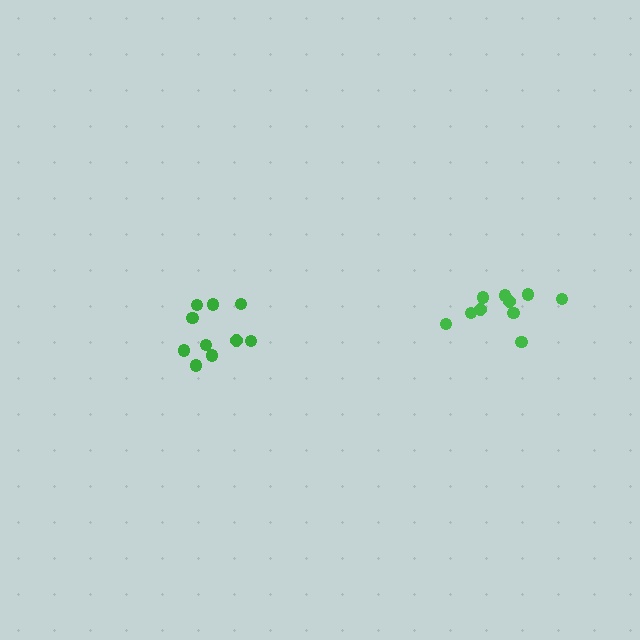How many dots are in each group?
Group 1: 10 dots, Group 2: 10 dots (20 total).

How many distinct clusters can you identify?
There are 2 distinct clusters.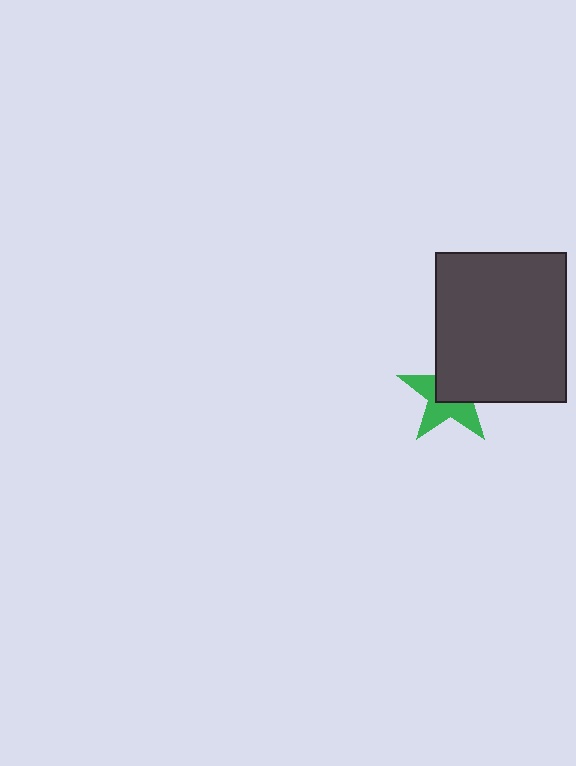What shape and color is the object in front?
The object in front is a dark gray rectangle.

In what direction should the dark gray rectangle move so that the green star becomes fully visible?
The dark gray rectangle should move toward the upper-right. That is the shortest direction to clear the overlap and leave the green star fully visible.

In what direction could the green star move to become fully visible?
The green star could move toward the lower-left. That would shift it out from behind the dark gray rectangle entirely.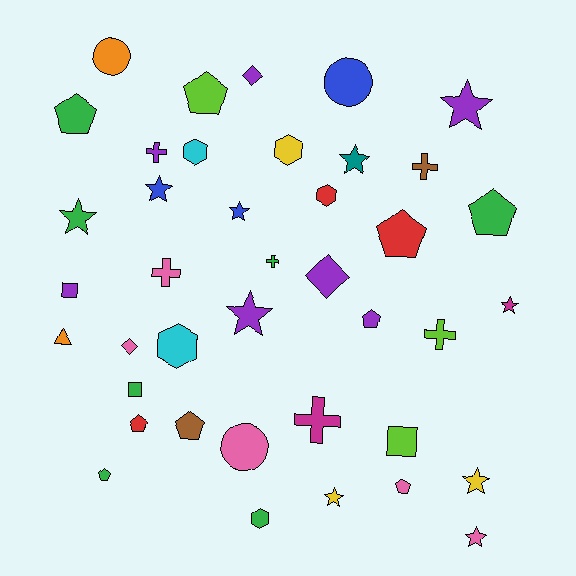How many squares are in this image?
There are 3 squares.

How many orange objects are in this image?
There are 2 orange objects.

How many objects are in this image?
There are 40 objects.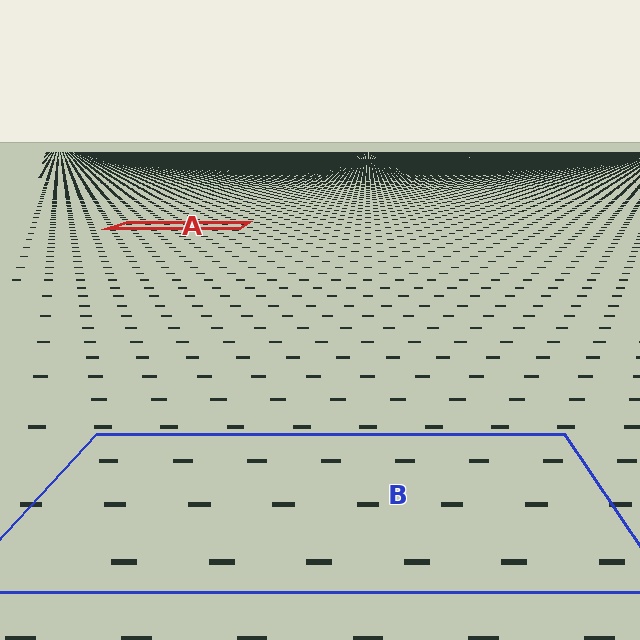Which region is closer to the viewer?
Region B is closer. The texture elements there are larger and more spread out.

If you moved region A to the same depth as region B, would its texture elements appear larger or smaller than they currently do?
They would appear larger. At a closer depth, the same texture elements are projected at a bigger on-screen size.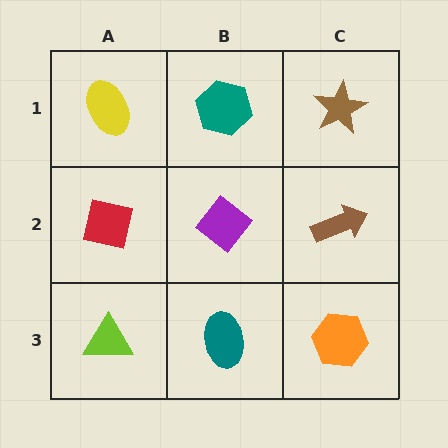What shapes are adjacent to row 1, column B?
A purple diamond (row 2, column B), a yellow ellipse (row 1, column A), a brown star (row 1, column C).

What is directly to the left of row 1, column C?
A teal hexagon.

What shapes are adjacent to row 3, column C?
A brown arrow (row 2, column C), a teal ellipse (row 3, column B).